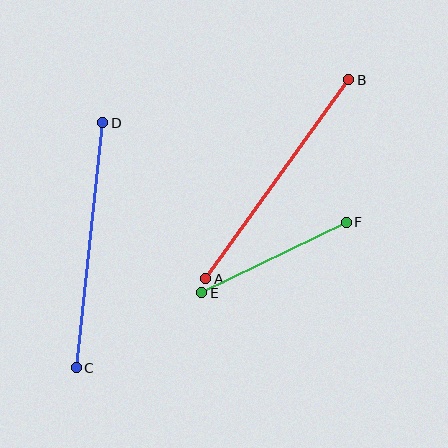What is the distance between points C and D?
The distance is approximately 246 pixels.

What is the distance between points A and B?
The distance is approximately 245 pixels.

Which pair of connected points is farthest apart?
Points C and D are farthest apart.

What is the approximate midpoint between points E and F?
The midpoint is at approximately (274, 257) pixels.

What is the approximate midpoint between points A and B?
The midpoint is at approximately (277, 179) pixels.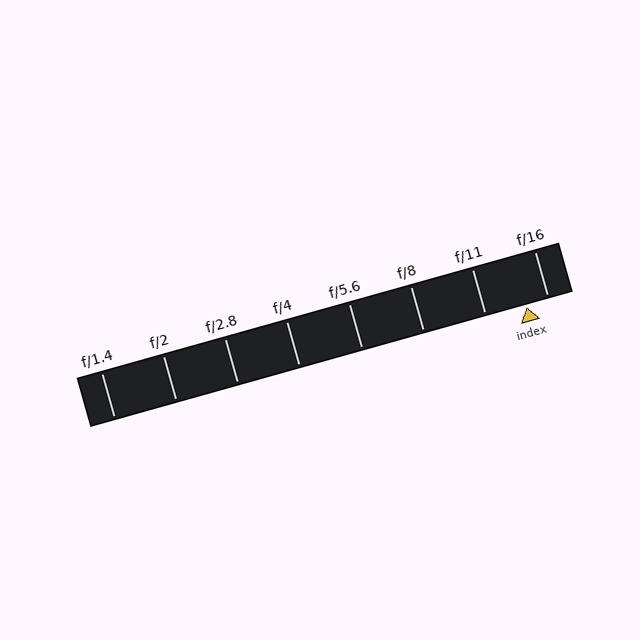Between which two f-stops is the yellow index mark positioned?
The index mark is between f/11 and f/16.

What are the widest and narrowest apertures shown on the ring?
The widest aperture shown is f/1.4 and the narrowest is f/16.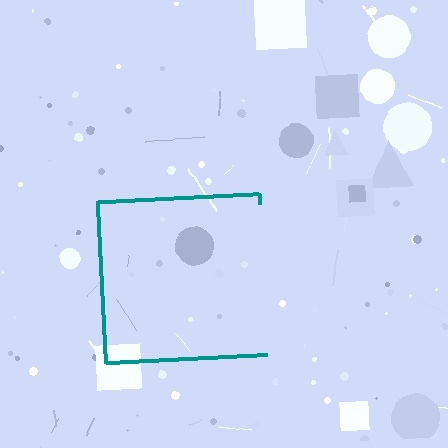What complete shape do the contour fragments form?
The contour fragments form a square.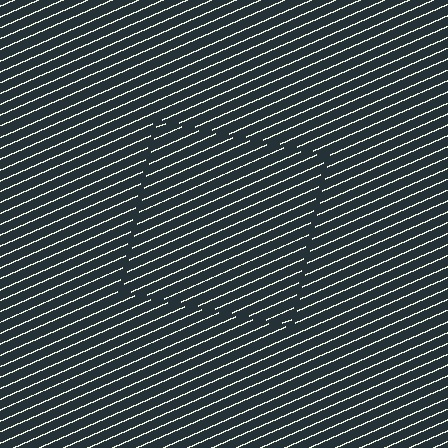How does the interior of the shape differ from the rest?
The interior of the shape contains the same grating, shifted by half a period — the contour is defined by the phase discontinuity where line-ends from the inner and outer gratings abut.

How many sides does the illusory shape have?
4 sides — the line-ends trace a square.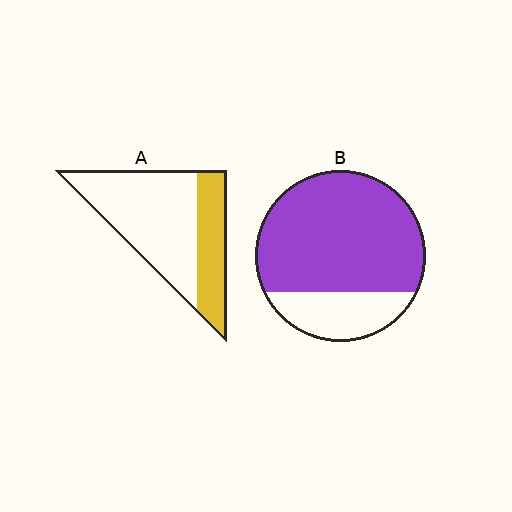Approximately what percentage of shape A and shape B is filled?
A is approximately 30% and B is approximately 75%.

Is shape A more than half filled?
No.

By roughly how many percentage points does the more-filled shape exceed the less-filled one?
By roughly 45 percentage points (B over A).